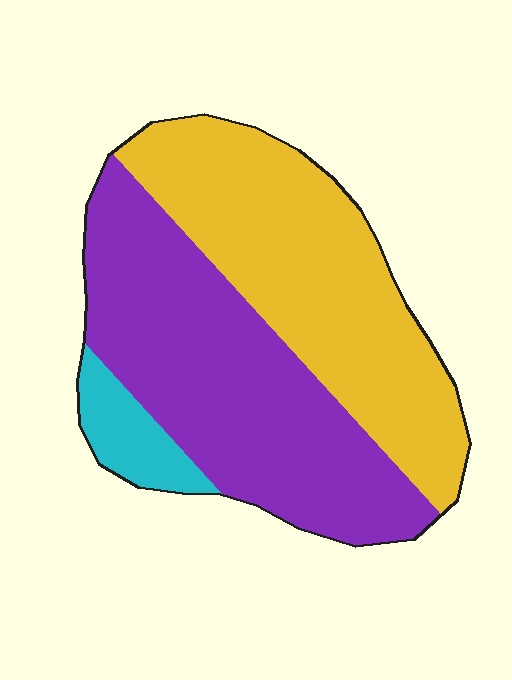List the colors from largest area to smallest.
From largest to smallest: purple, yellow, cyan.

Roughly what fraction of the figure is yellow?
Yellow covers about 45% of the figure.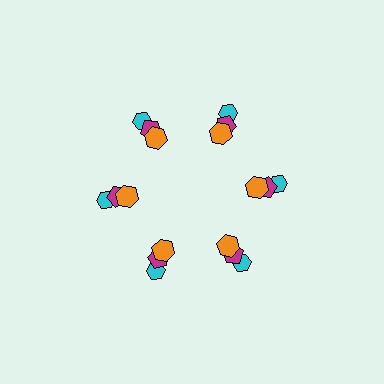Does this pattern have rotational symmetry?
Yes, this pattern has 6-fold rotational symmetry. It looks the same after rotating 60 degrees around the center.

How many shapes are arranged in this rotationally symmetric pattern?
There are 18 shapes, arranged in 6 groups of 3.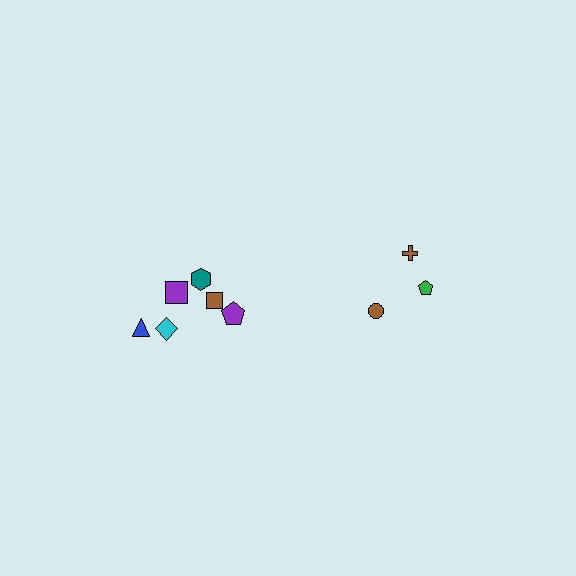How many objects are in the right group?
There are 3 objects.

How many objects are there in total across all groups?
There are 9 objects.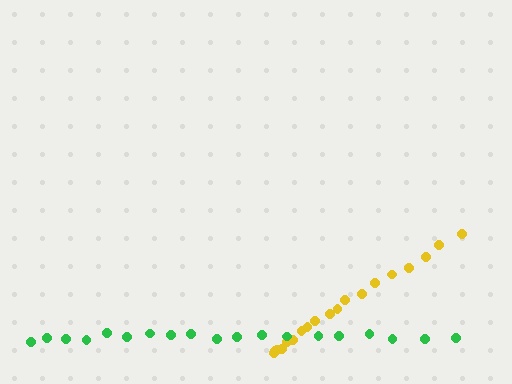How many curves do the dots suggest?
There are 2 distinct paths.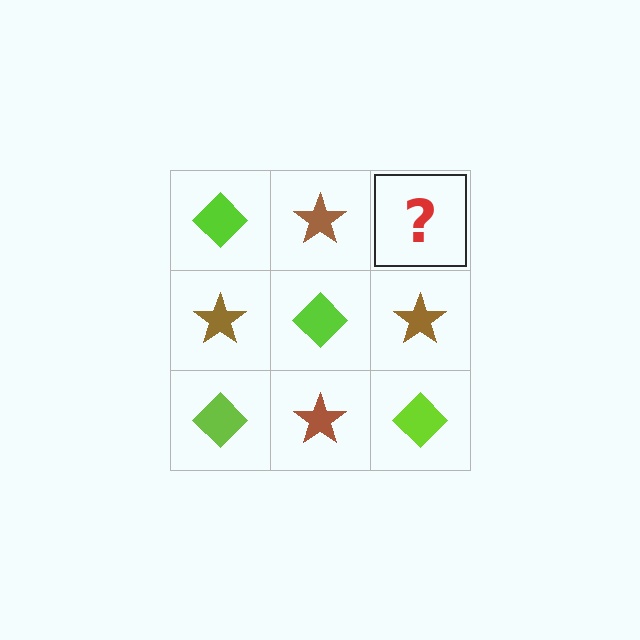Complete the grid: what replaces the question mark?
The question mark should be replaced with a lime diamond.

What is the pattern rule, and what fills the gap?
The rule is that it alternates lime diamond and brown star in a checkerboard pattern. The gap should be filled with a lime diamond.